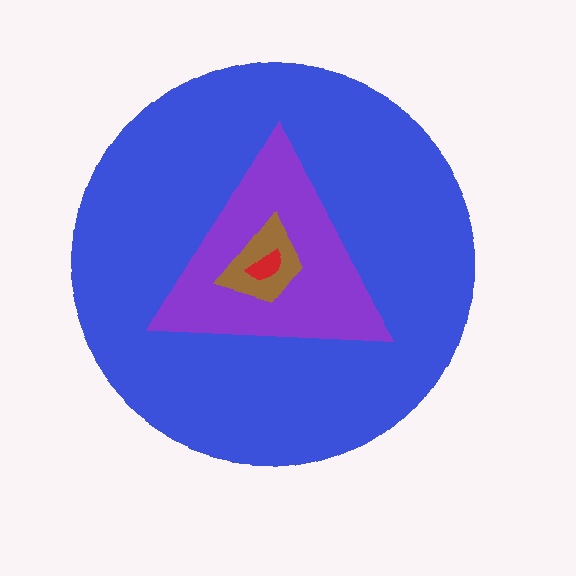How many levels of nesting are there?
4.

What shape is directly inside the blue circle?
The purple triangle.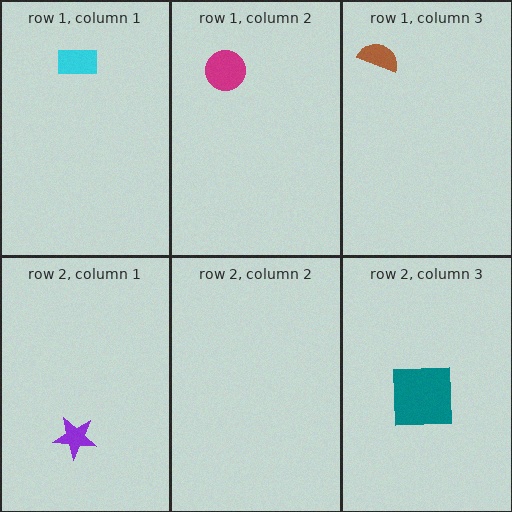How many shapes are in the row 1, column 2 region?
1.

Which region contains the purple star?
The row 2, column 1 region.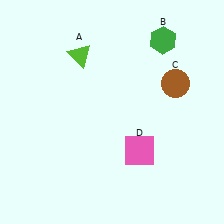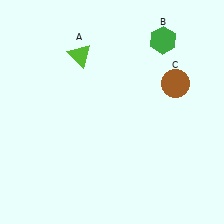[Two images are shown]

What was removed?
The pink square (D) was removed in Image 2.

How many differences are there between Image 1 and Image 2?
There is 1 difference between the two images.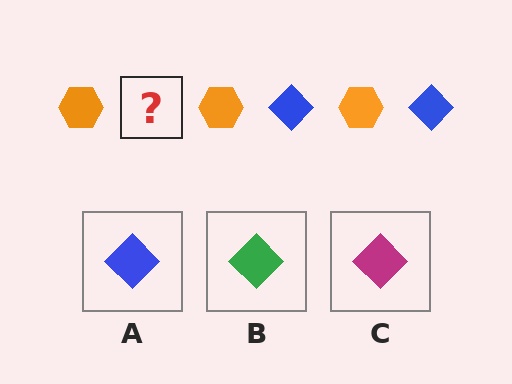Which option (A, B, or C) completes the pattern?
A.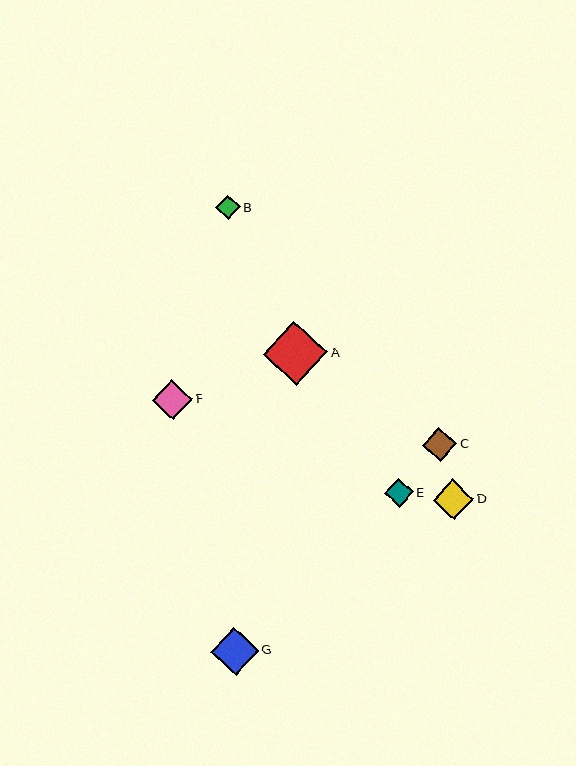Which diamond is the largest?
Diamond A is the largest with a size of approximately 64 pixels.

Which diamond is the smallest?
Diamond B is the smallest with a size of approximately 24 pixels.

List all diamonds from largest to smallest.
From largest to smallest: A, G, F, D, C, E, B.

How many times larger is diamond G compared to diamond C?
Diamond G is approximately 1.4 times the size of diamond C.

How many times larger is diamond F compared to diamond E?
Diamond F is approximately 1.4 times the size of diamond E.